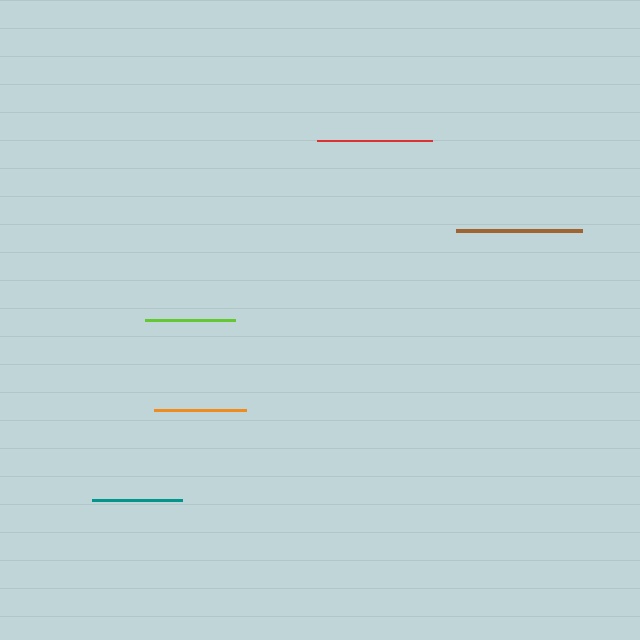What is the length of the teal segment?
The teal segment is approximately 90 pixels long.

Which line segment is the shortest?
The lime line is the shortest at approximately 90 pixels.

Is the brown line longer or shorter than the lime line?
The brown line is longer than the lime line.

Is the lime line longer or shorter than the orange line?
The orange line is longer than the lime line.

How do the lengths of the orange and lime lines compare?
The orange and lime lines are approximately the same length.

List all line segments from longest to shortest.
From longest to shortest: brown, red, orange, teal, lime.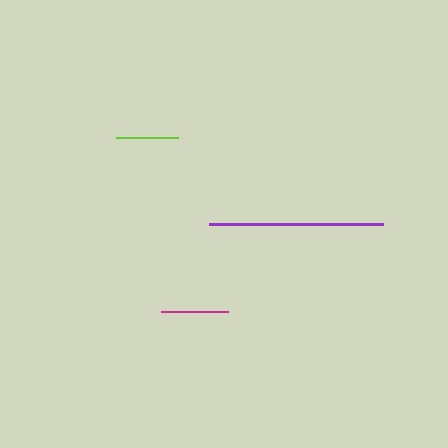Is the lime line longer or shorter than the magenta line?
The magenta line is longer than the lime line.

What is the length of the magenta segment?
The magenta segment is approximately 67 pixels long.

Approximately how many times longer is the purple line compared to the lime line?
The purple line is approximately 2.8 times the length of the lime line.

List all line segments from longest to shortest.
From longest to shortest: purple, magenta, lime.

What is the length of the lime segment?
The lime segment is approximately 61 pixels long.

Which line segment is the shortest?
The lime line is the shortest at approximately 61 pixels.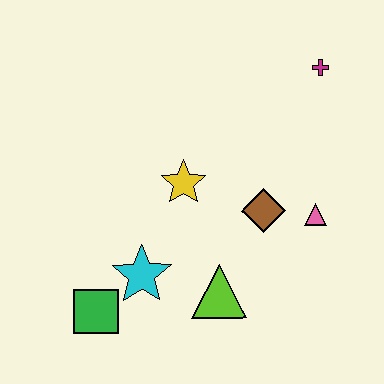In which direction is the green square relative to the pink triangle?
The green square is to the left of the pink triangle.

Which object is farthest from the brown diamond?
The green square is farthest from the brown diamond.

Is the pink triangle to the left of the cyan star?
No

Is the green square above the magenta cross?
No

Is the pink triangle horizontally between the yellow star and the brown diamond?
No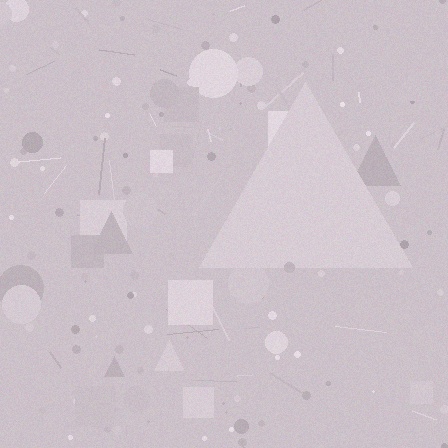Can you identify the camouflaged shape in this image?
The camouflaged shape is a triangle.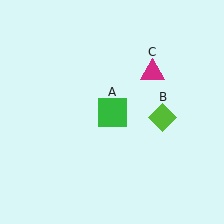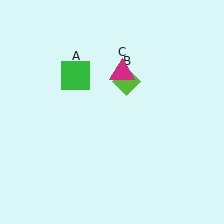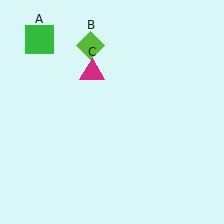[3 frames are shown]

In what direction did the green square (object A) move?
The green square (object A) moved up and to the left.